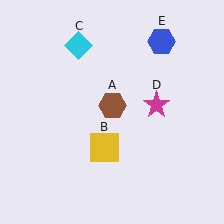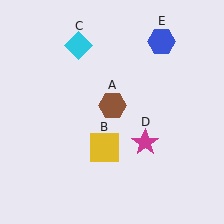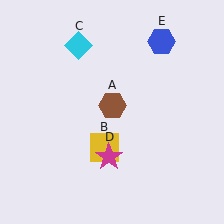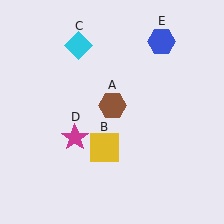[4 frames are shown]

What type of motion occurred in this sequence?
The magenta star (object D) rotated clockwise around the center of the scene.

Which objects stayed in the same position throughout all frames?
Brown hexagon (object A) and yellow square (object B) and cyan diamond (object C) and blue hexagon (object E) remained stationary.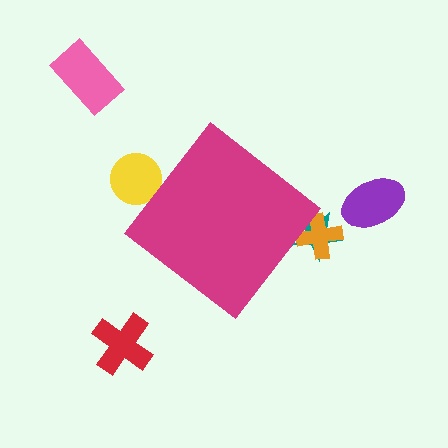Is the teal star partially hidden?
Yes, the teal star is partially hidden behind the magenta diamond.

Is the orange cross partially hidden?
Yes, the orange cross is partially hidden behind the magenta diamond.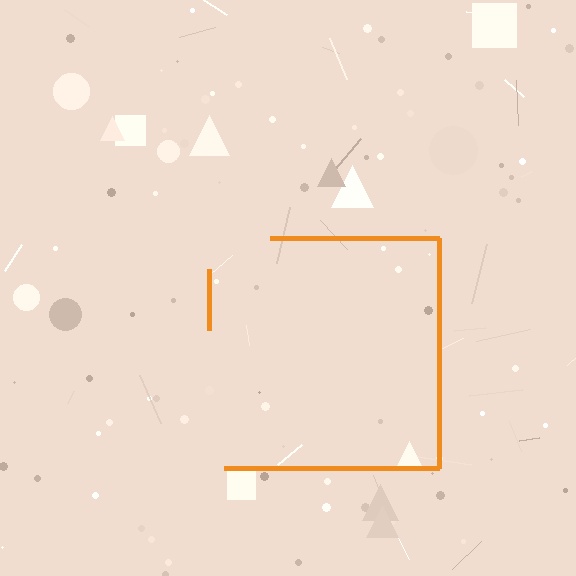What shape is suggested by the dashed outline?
The dashed outline suggests a square.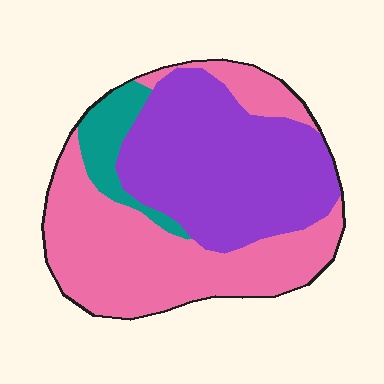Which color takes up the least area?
Teal, at roughly 10%.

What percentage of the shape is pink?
Pink covers roughly 45% of the shape.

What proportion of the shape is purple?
Purple covers about 45% of the shape.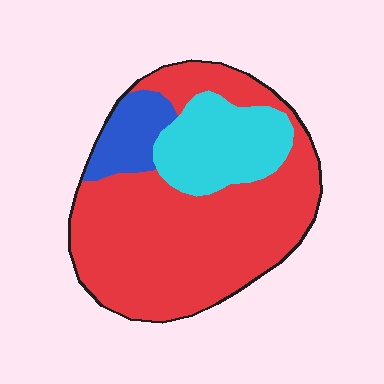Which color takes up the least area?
Blue, at roughly 10%.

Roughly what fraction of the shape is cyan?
Cyan takes up about one fifth (1/5) of the shape.